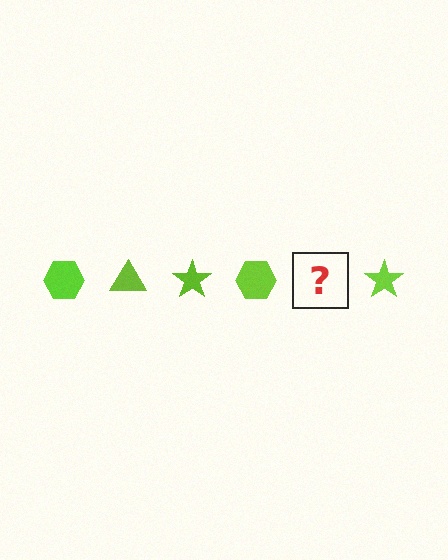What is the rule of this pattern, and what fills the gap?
The rule is that the pattern cycles through hexagon, triangle, star shapes in lime. The gap should be filled with a lime triangle.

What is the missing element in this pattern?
The missing element is a lime triangle.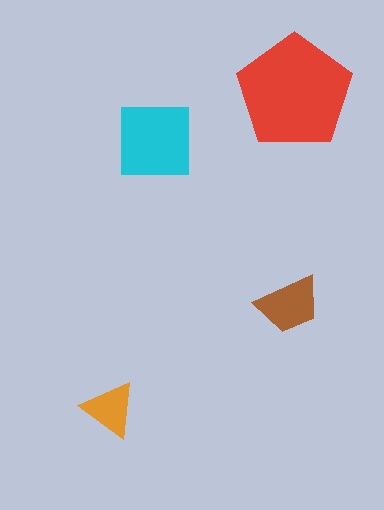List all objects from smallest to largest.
The orange triangle, the brown trapezoid, the cyan square, the red pentagon.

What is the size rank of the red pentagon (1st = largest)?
1st.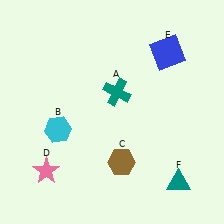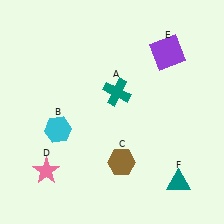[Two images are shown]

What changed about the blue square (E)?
In Image 1, E is blue. In Image 2, it changed to purple.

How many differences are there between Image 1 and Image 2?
There is 1 difference between the two images.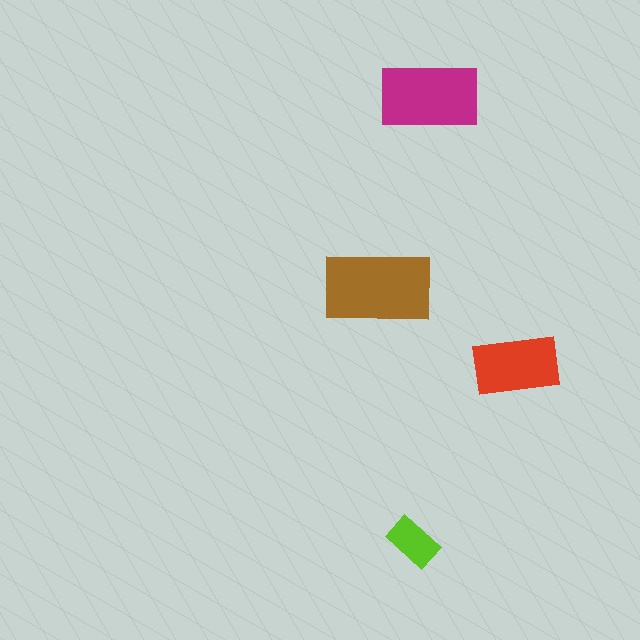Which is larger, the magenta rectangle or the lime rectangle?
The magenta one.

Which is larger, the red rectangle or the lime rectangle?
The red one.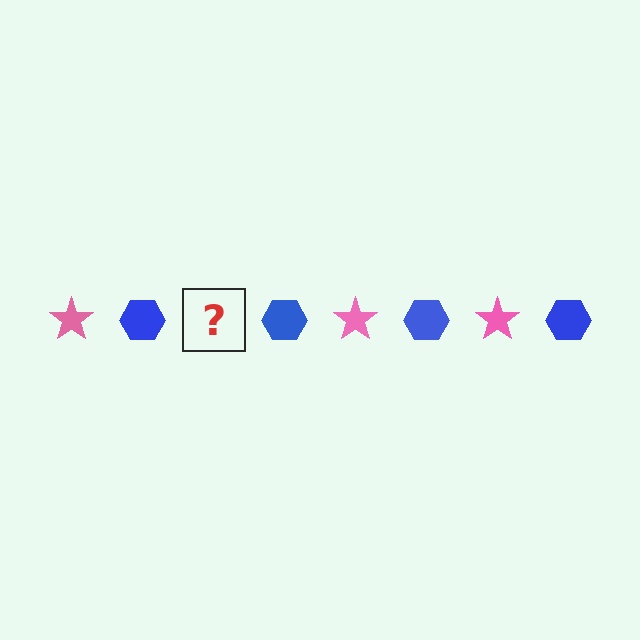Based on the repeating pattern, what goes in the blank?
The blank should be a pink star.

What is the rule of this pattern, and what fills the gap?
The rule is that the pattern alternates between pink star and blue hexagon. The gap should be filled with a pink star.